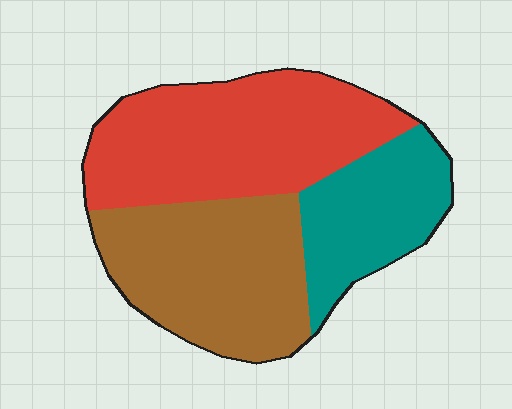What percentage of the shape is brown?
Brown covers about 35% of the shape.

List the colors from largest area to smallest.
From largest to smallest: red, brown, teal.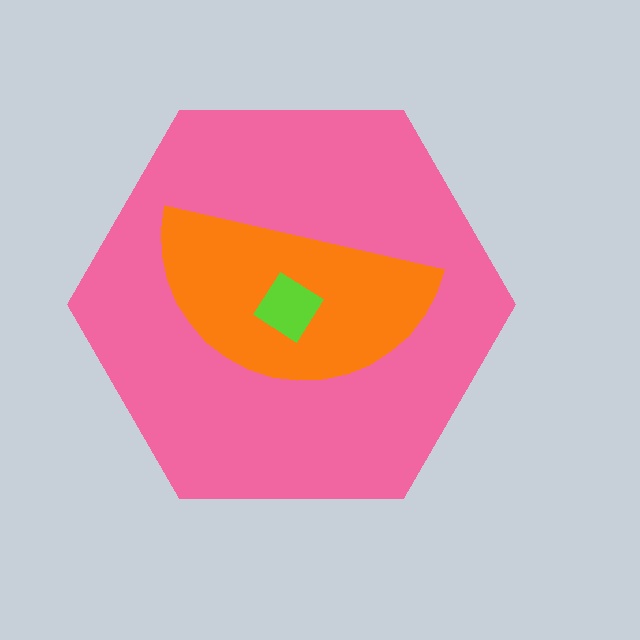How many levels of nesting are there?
3.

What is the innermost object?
The lime diamond.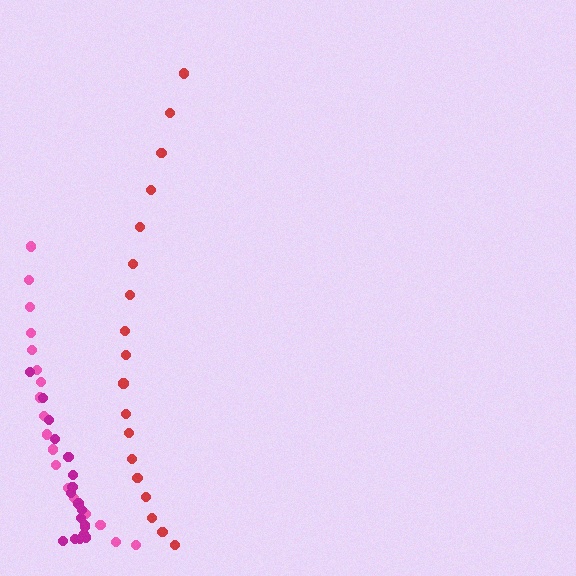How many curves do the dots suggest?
There are 3 distinct paths.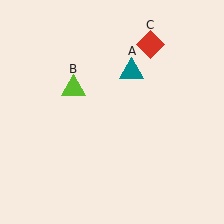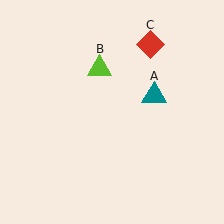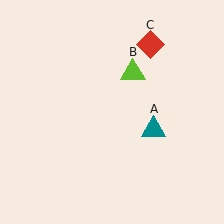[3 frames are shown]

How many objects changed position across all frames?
2 objects changed position: teal triangle (object A), lime triangle (object B).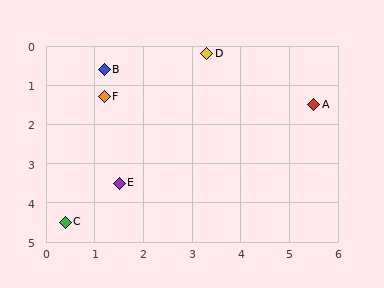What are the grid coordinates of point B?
Point B is at approximately (1.2, 0.6).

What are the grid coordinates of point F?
Point F is at approximately (1.2, 1.3).